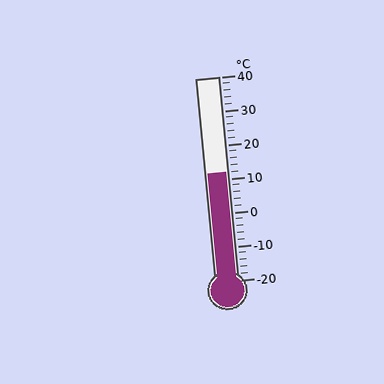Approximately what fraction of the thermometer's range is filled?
The thermometer is filled to approximately 55% of its range.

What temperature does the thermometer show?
The thermometer shows approximately 12°C.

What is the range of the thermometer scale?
The thermometer scale ranges from -20°C to 40°C.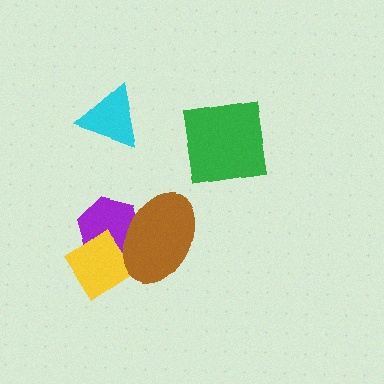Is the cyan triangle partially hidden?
No, no other shape covers it.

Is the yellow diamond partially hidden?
Yes, it is partially covered by another shape.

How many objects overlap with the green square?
0 objects overlap with the green square.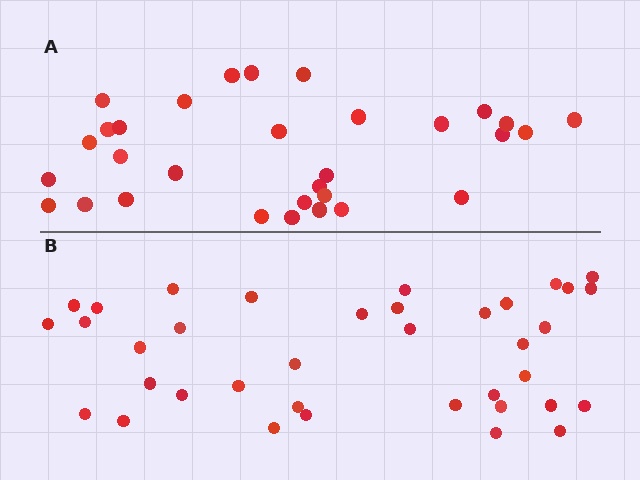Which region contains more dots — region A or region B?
Region B (the bottom region) has more dots.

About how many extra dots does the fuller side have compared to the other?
Region B has about 6 more dots than region A.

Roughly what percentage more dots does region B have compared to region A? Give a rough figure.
About 20% more.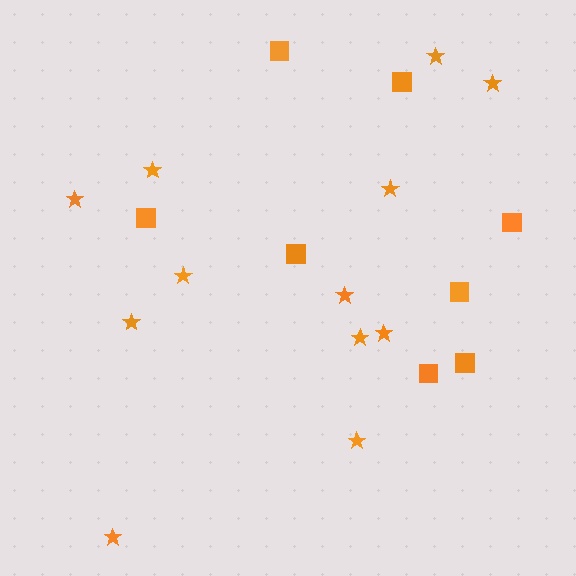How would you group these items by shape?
There are 2 groups: one group of squares (8) and one group of stars (12).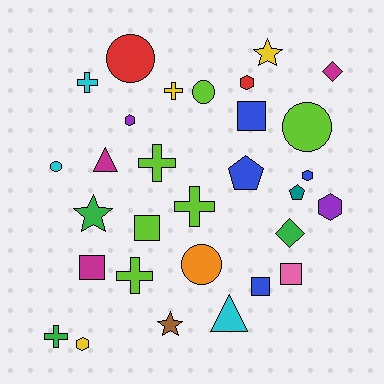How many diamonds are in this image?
There are 2 diamonds.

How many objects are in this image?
There are 30 objects.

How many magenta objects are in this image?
There are 3 magenta objects.